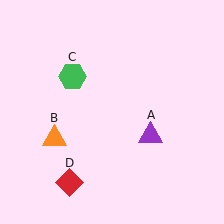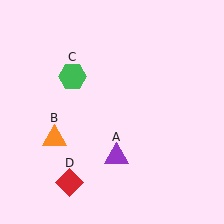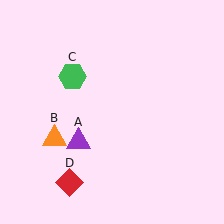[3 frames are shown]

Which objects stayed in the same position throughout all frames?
Orange triangle (object B) and green hexagon (object C) and red diamond (object D) remained stationary.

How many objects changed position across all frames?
1 object changed position: purple triangle (object A).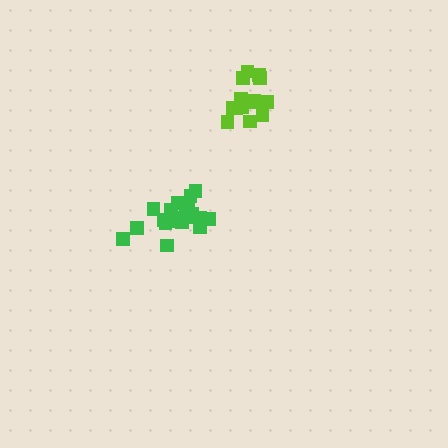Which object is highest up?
The lime cluster is topmost.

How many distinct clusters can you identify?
There are 2 distinct clusters.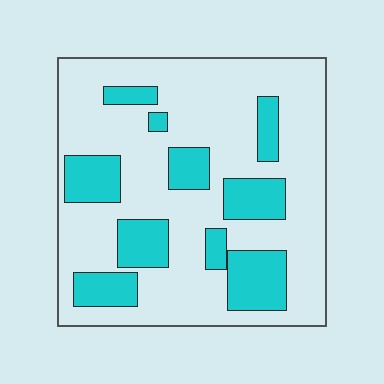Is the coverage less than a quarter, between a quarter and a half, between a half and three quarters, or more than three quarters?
Between a quarter and a half.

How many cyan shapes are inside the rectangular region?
10.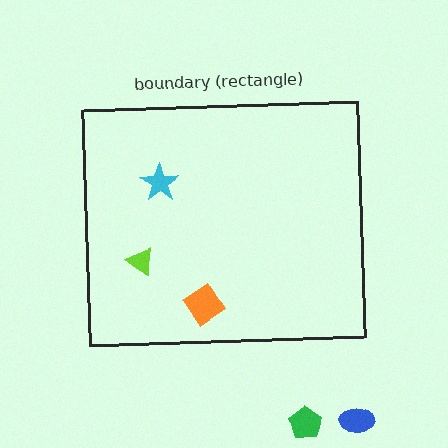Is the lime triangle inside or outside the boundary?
Inside.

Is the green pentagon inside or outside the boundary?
Outside.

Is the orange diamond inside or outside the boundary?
Inside.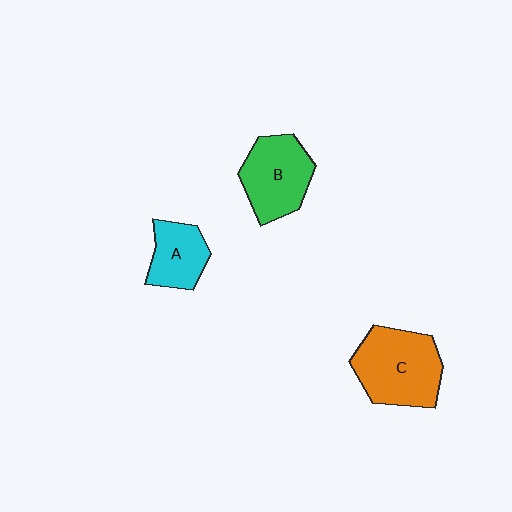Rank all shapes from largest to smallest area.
From largest to smallest: C (orange), B (green), A (cyan).